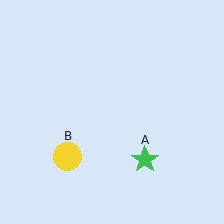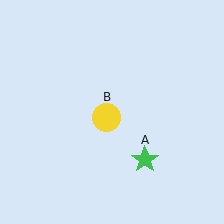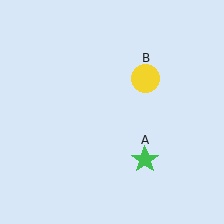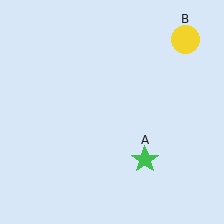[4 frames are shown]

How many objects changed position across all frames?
1 object changed position: yellow circle (object B).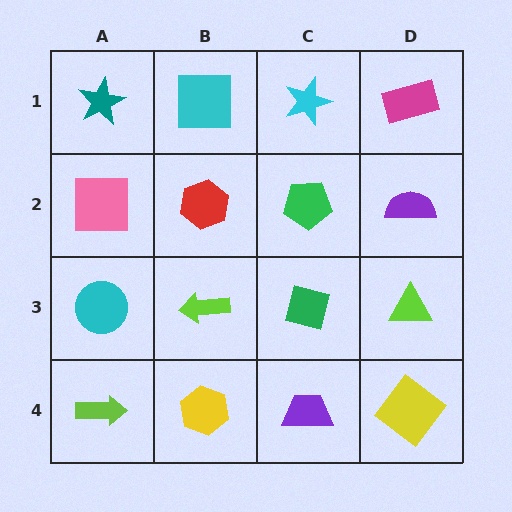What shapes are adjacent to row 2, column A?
A teal star (row 1, column A), a cyan circle (row 3, column A), a red hexagon (row 2, column B).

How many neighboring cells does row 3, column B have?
4.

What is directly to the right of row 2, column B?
A green pentagon.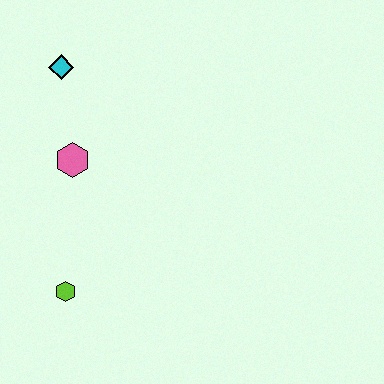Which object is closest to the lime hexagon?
The pink hexagon is closest to the lime hexagon.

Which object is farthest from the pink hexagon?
The lime hexagon is farthest from the pink hexagon.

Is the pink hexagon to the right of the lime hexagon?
Yes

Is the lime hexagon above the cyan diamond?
No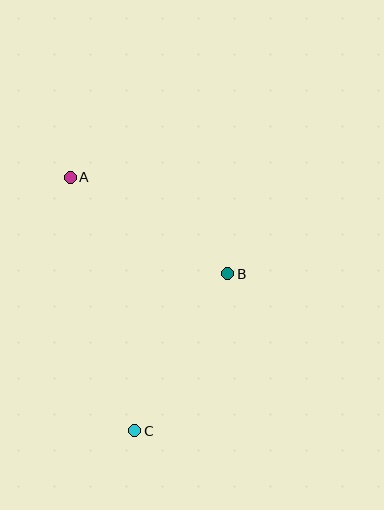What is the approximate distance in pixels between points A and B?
The distance between A and B is approximately 185 pixels.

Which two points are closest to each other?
Points B and C are closest to each other.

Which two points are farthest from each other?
Points A and C are farthest from each other.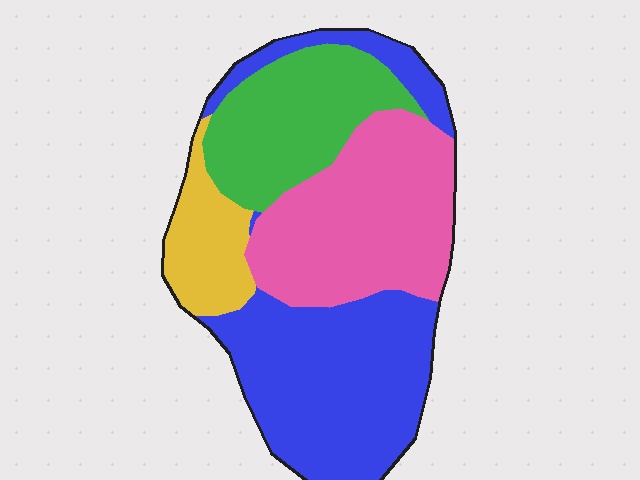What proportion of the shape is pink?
Pink takes up about one third (1/3) of the shape.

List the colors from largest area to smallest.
From largest to smallest: blue, pink, green, yellow.